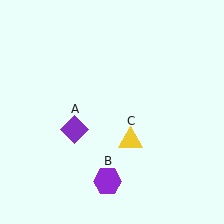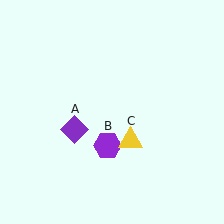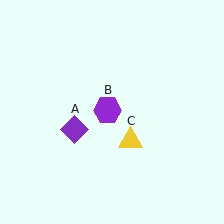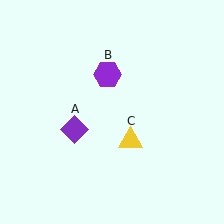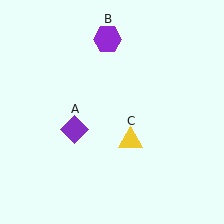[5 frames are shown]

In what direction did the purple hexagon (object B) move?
The purple hexagon (object B) moved up.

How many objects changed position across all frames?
1 object changed position: purple hexagon (object B).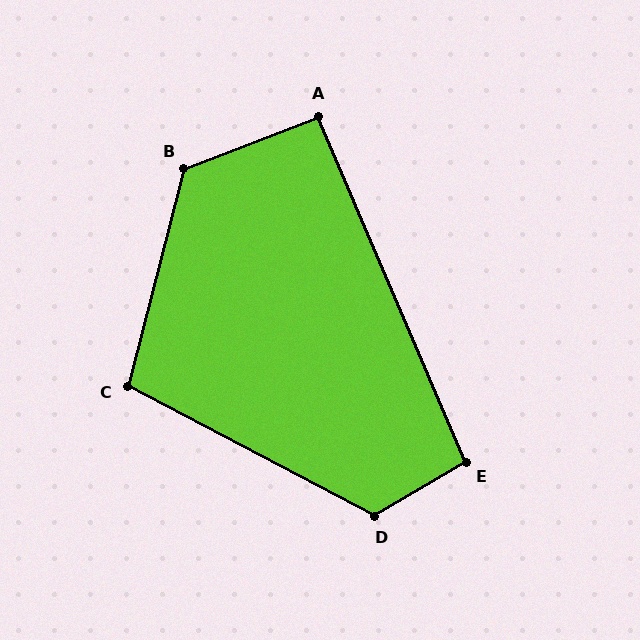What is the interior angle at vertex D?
Approximately 122 degrees (obtuse).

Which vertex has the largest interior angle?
B, at approximately 126 degrees.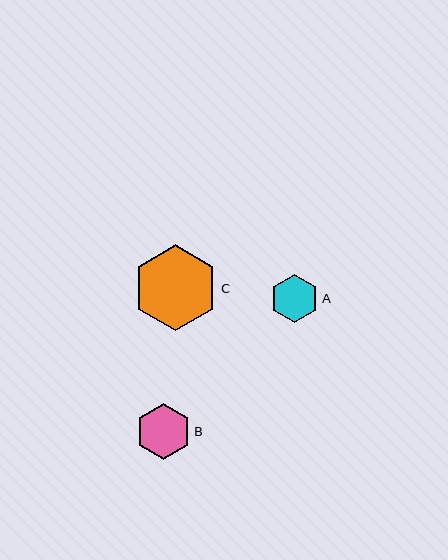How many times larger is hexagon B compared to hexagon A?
Hexagon B is approximately 1.2 times the size of hexagon A.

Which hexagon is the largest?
Hexagon C is the largest with a size of approximately 86 pixels.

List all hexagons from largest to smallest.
From largest to smallest: C, B, A.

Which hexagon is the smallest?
Hexagon A is the smallest with a size of approximately 48 pixels.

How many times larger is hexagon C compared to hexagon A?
Hexagon C is approximately 1.8 times the size of hexagon A.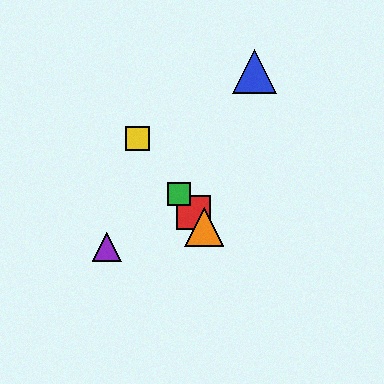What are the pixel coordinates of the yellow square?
The yellow square is at (137, 139).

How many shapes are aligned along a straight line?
4 shapes (the red square, the green square, the yellow square, the orange triangle) are aligned along a straight line.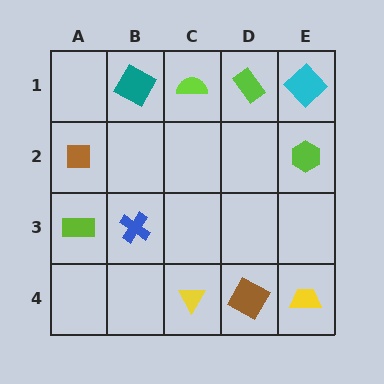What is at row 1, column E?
A cyan diamond.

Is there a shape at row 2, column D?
No, that cell is empty.